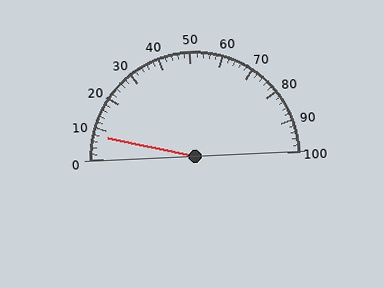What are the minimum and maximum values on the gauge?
The gauge ranges from 0 to 100.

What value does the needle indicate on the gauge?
The needle indicates approximately 8.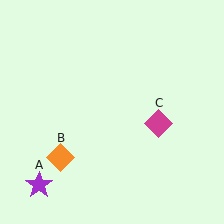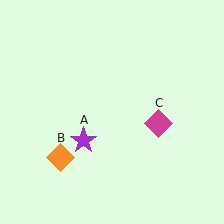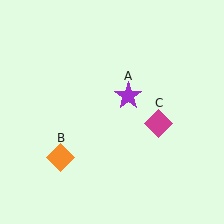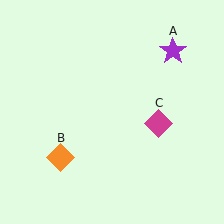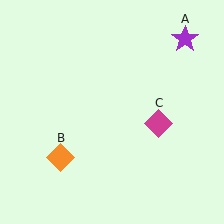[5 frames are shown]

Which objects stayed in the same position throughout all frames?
Orange diamond (object B) and magenta diamond (object C) remained stationary.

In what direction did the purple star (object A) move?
The purple star (object A) moved up and to the right.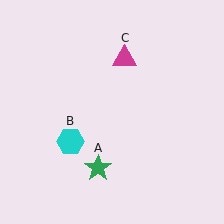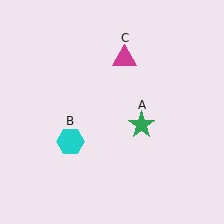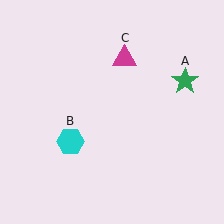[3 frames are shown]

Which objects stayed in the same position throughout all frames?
Cyan hexagon (object B) and magenta triangle (object C) remained stationary.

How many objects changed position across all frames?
1 object changed position: green star (object A).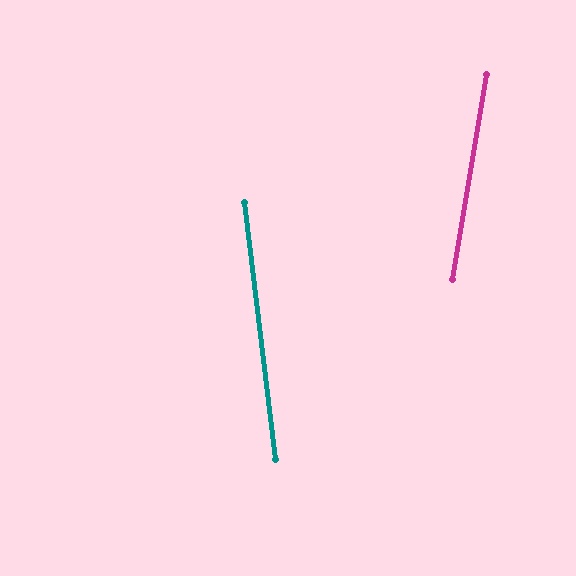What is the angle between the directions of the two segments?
Approximately 16 degrees.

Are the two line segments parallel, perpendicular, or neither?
Neither parallel nor perpendicular — they differ by about 16°.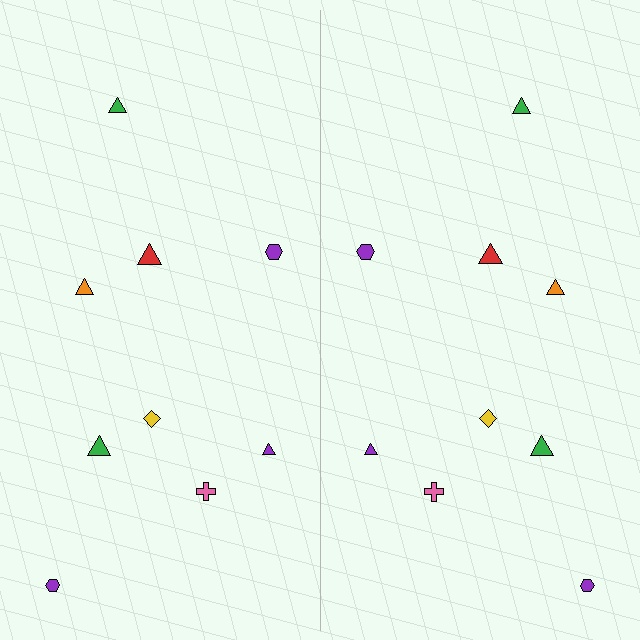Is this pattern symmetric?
Yes, this pattern has bilateral (reflection) symmetry.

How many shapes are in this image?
There are 18 shapes in this image.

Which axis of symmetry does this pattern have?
The pattern has a vertical axis of symmetry running through the center of the image.